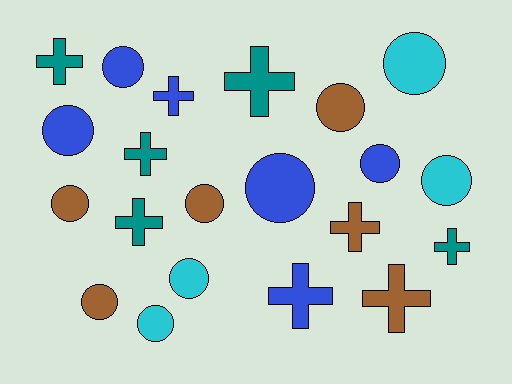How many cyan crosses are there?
There are no cyan crosses.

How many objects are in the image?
There are 21 objects.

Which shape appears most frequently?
Circle, with 12 objects.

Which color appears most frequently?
Brown, with 6 objects.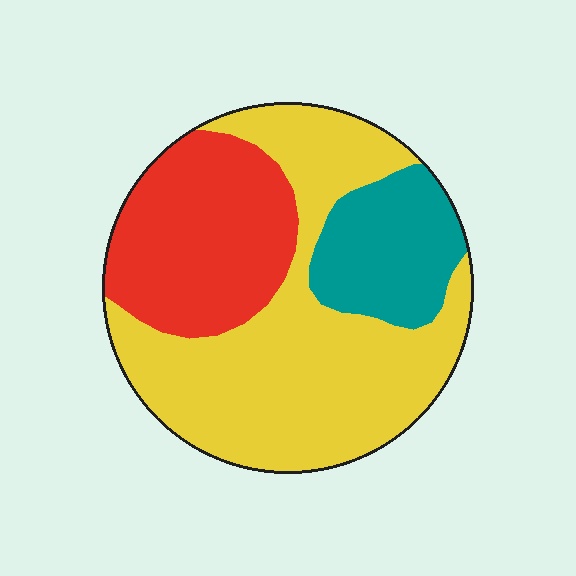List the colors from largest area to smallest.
From largest to smallest: yellow, red, teal.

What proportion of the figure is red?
Red takes up between a quarter and a half of the figure.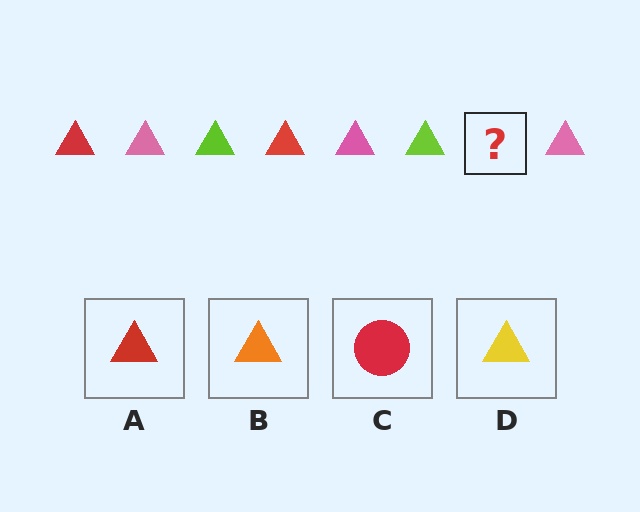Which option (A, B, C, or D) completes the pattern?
A.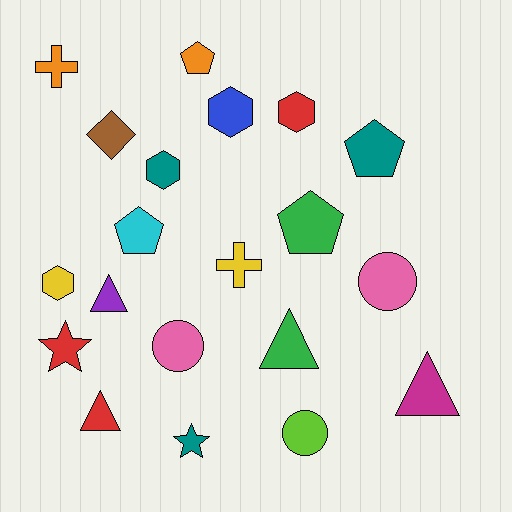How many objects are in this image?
There are 20 objects.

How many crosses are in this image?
There are 2 crosses.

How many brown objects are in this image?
There is 1 brown object.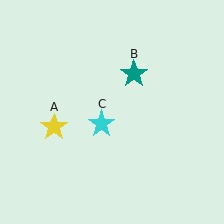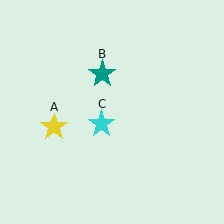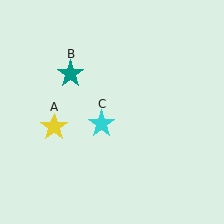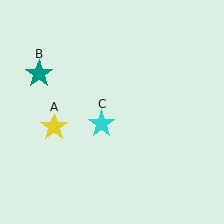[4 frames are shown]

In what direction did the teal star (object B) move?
The teal star (object B) moved left.